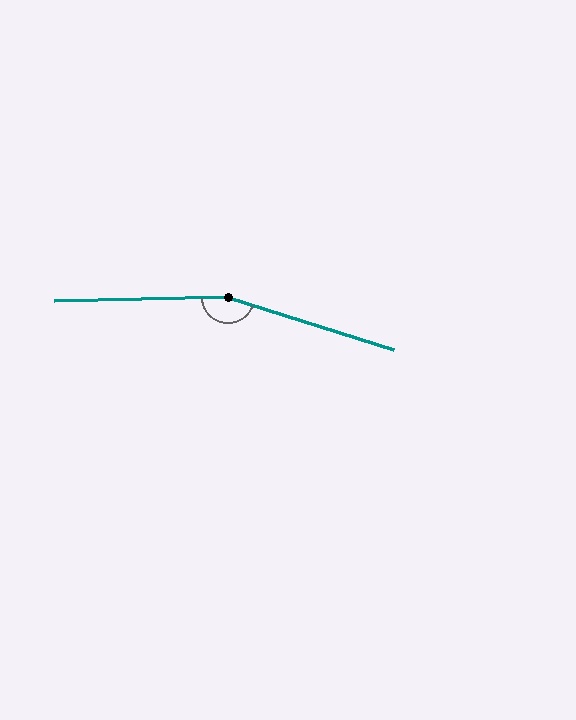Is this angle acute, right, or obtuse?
It is obtuse.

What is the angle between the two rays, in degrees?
Approximately 161 degrees.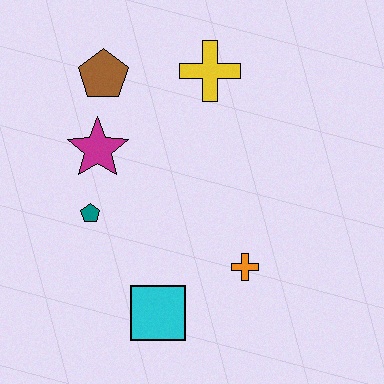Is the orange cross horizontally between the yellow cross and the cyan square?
No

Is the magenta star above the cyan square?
Yes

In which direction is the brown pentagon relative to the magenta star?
The brown pentagon is above the magenta star.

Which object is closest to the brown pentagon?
The magenta star is closest to the brown pentagon.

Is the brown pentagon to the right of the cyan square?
No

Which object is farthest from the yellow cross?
The cyan square is farthest from the yellow cross.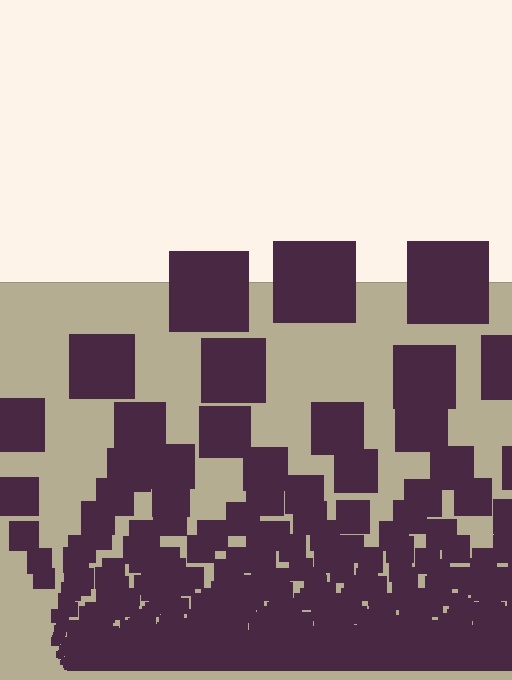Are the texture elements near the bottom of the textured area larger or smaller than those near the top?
Smaller. The gradient is inverted — elements near the bottom are smaller and denser.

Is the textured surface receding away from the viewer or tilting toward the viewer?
The surface appears to tilt toward the viewer. Texture elements get larger and sparser toward the top.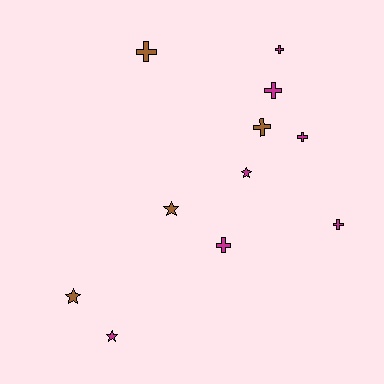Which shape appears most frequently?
Cross, with 7 objects.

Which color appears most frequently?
Magenta, with 7 objects.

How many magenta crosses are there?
There are 5 magenta crosses.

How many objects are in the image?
There are 11 objects.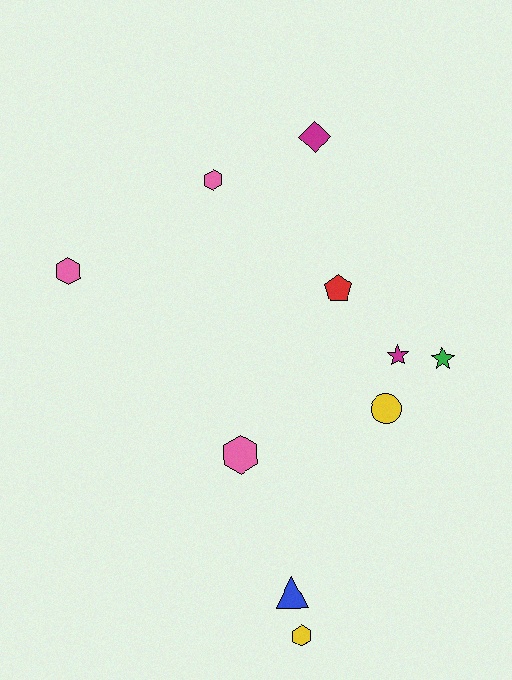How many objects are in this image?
There are 10 objects.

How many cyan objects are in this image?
There are no cyan objects.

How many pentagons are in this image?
There is 1 pentagon.